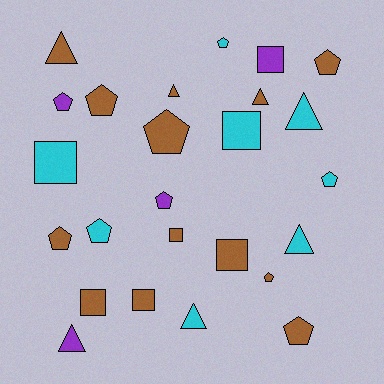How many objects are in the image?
There are 25 objects.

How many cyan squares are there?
There are 2 cyan squares.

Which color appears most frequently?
Brown, with 13 objects.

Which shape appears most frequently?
Pentagon, with 11 objects.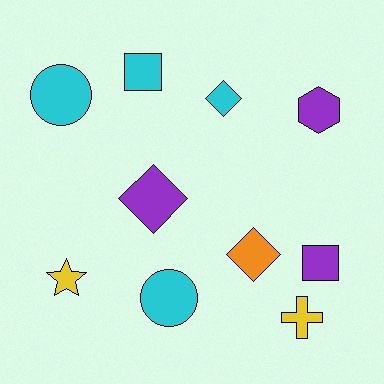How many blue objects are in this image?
There are no blue objects.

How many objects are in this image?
There are 10 objects.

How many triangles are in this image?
There are no triangles.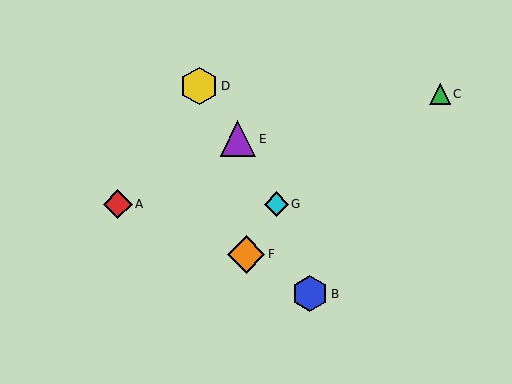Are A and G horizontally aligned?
Yes, both are at y≈204.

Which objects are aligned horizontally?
Objects A, G are aligned horizontally.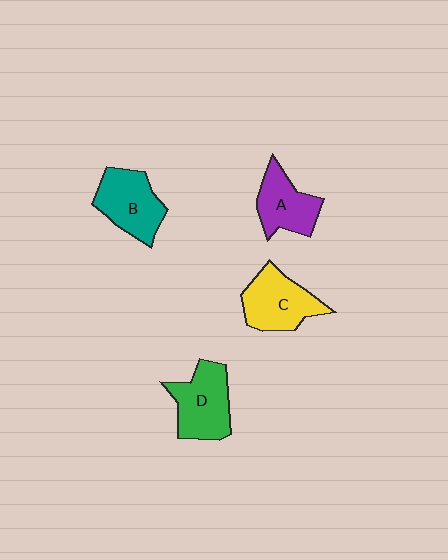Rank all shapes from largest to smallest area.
From largest to smallest: D (green), C (yellow), B (teal), A (purple).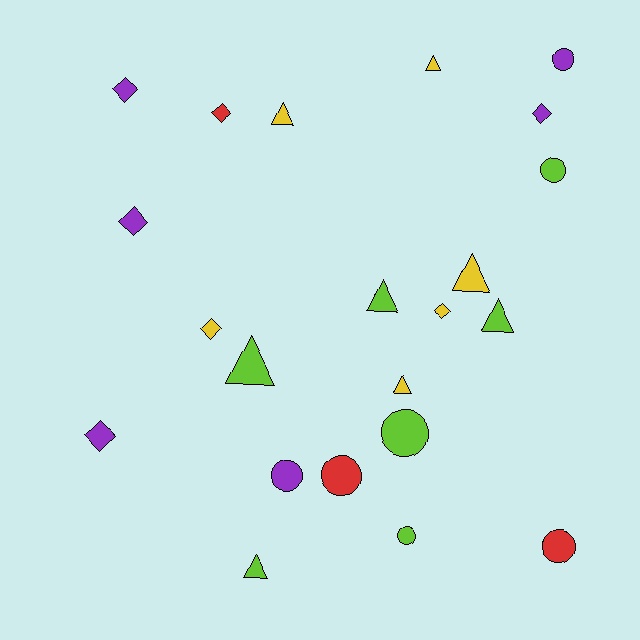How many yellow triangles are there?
There are 4 yellow triangles.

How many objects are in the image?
There are 22 objects.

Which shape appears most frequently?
Triangle, with 8 objects.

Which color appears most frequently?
Lime, with 7 objects.